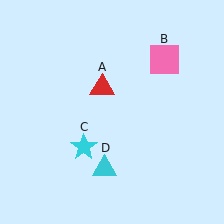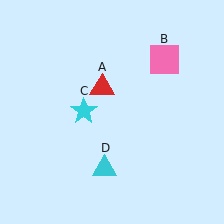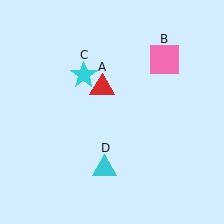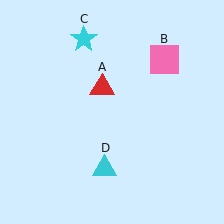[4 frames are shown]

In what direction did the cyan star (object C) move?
The cyan star (object C) moved up.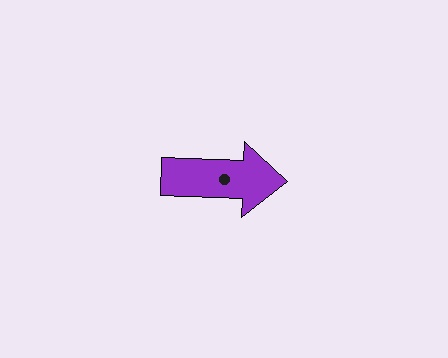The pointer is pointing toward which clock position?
Roughly 3 o'clock.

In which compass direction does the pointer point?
East.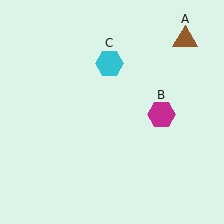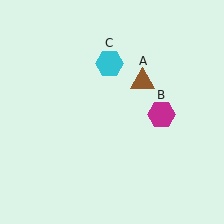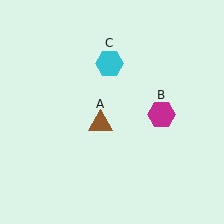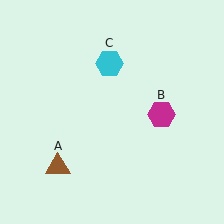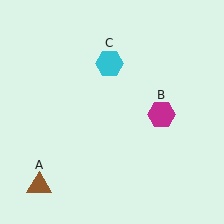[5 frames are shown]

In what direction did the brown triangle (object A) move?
The brown triangle (object A) moved down and to the left.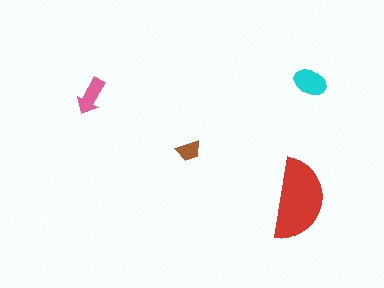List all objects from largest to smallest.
The red semicircle, the cyan ellipse, the pink arrow, the brown trapezoid.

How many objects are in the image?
There are 4 objects in the image.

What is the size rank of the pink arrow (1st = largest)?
3rd.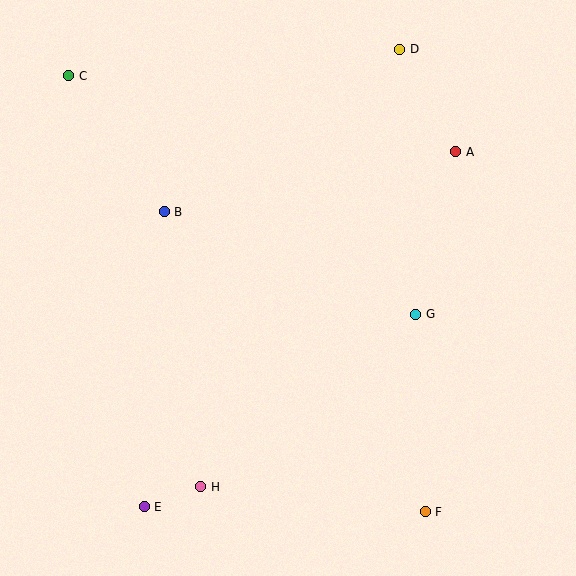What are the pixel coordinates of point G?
Point G is at (416, 314).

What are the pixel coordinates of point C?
Point C is at (69, 76).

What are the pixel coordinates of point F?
Point F is at (425, 512).